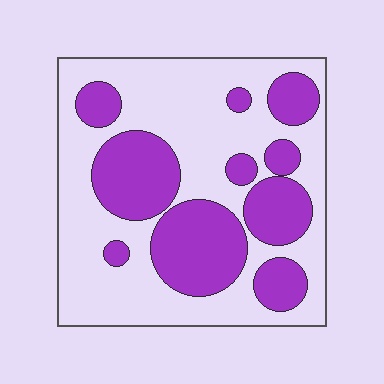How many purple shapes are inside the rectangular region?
10.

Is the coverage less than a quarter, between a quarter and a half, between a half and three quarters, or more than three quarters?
Between a quarter and a half.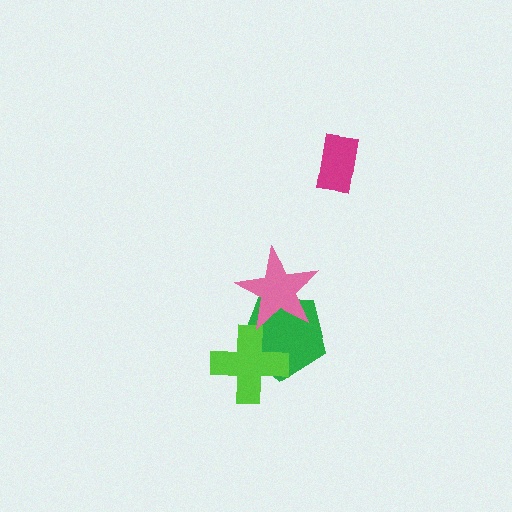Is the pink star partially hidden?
No, no other shape covers it.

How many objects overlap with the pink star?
1 object overlaps with the pink star.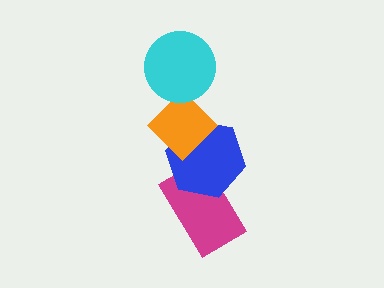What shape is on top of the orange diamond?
The cyan circle is on top of the orange diamond.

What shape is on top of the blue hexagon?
The orange diamond is on top of the blue hexagon.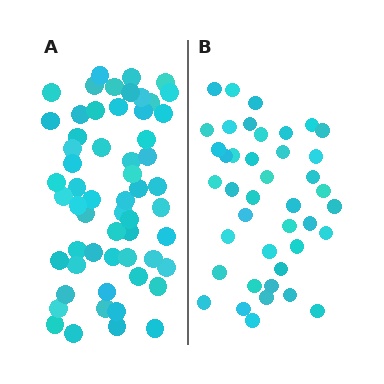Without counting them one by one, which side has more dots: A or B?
Region A (the left region) has more dots.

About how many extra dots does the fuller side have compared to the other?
Region A has approximately 15 more dots than region B.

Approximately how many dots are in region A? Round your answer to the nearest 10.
About 60 dots. (The exact count is 58, which rounds to 60.)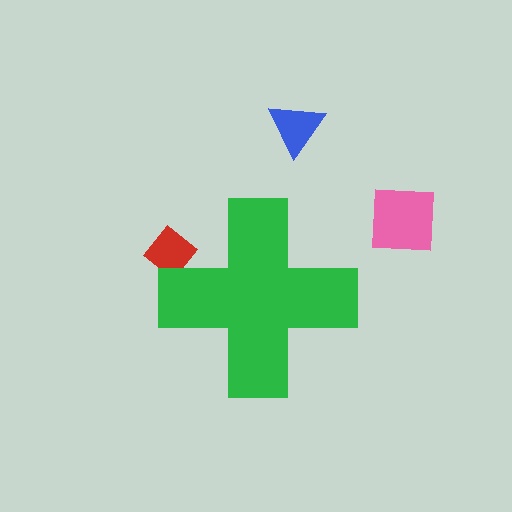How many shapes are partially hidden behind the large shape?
1 shape is partially hidden.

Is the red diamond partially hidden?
Yes, the red diamond is partially hidden behind the green cross.